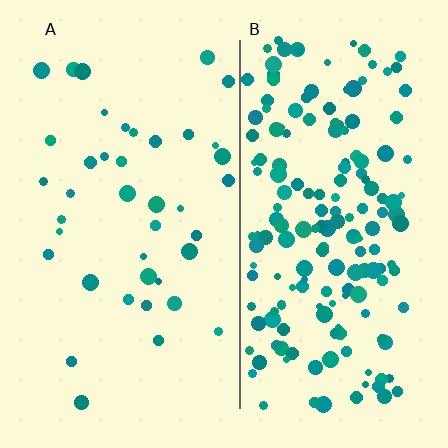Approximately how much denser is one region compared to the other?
Approximately 4.5× — region B over region A.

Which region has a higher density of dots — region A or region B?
B (the right).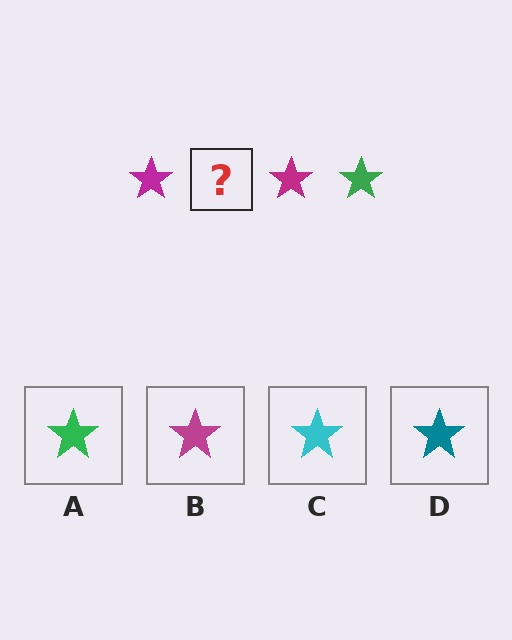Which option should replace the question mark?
Option A.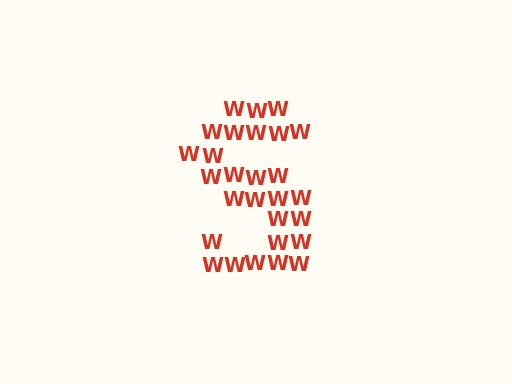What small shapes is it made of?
It is made of small letter W's.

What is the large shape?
The large shape is the letter S.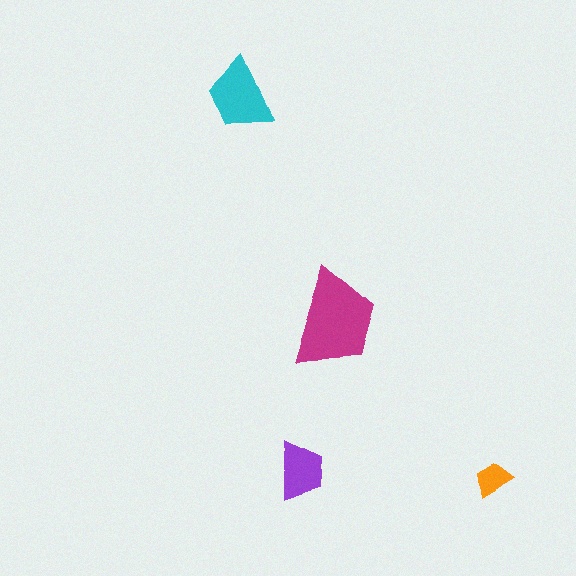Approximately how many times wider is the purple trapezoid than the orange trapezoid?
About 1.5 times wider.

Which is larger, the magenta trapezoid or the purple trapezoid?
The magenta one.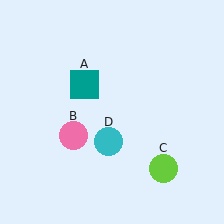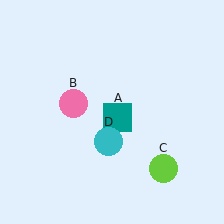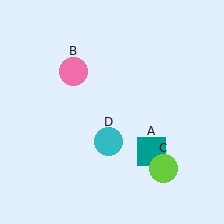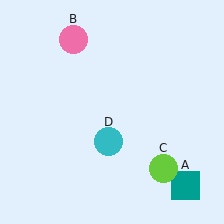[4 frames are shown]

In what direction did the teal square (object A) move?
The teal square (object A) moved down and to the right.